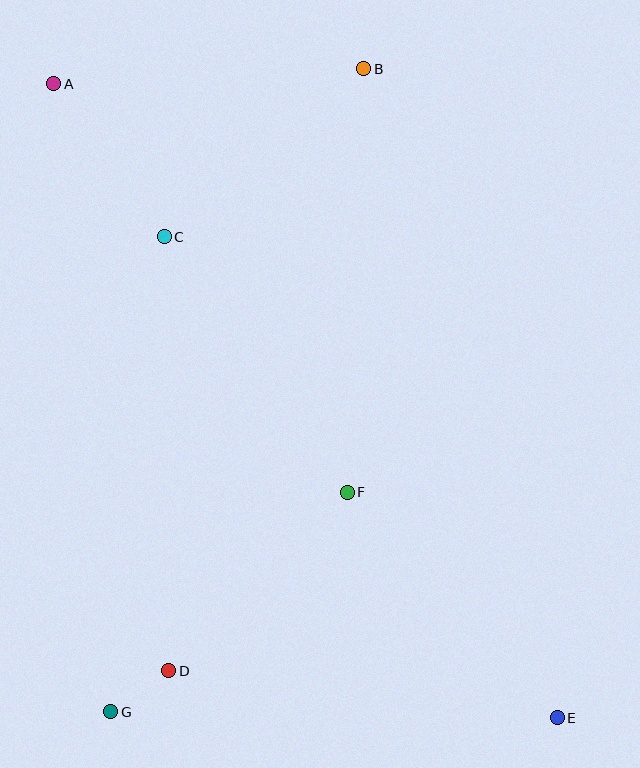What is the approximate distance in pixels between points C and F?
The distance between C and F is approximately 314 pixels.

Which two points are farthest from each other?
Points A and E are farthest from each other.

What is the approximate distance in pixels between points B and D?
The distance between B and D is approximately 633 pixels.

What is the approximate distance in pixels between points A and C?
The distance between A and C is approximately 189 pixels.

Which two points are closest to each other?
Points D and G are closest to each other.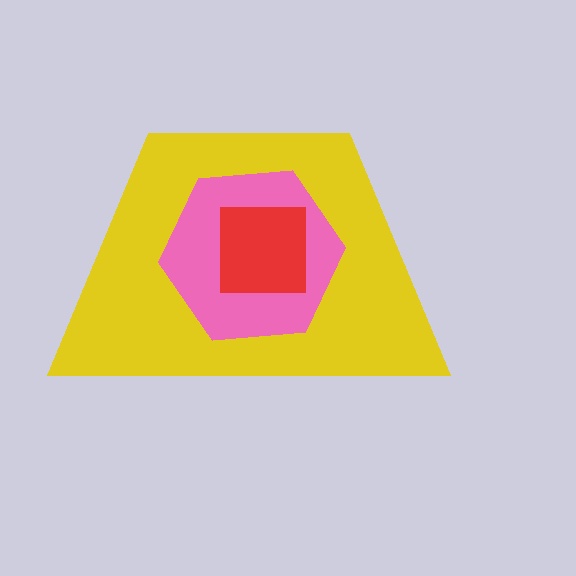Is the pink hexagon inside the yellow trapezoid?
Yes.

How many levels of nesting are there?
3.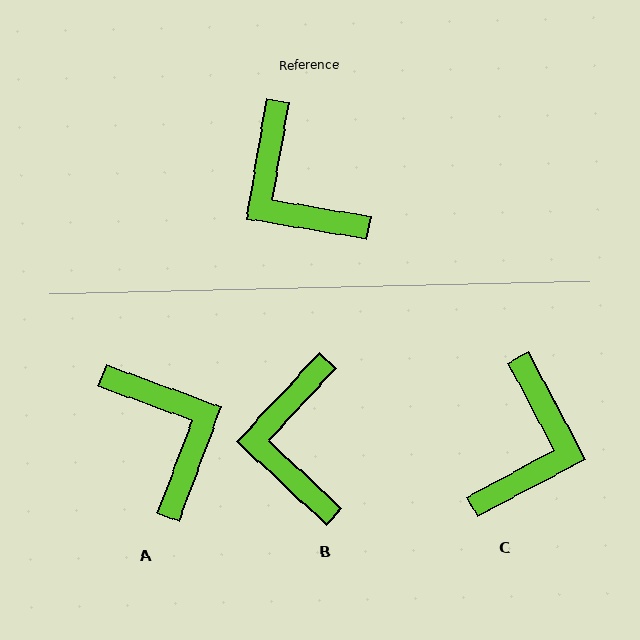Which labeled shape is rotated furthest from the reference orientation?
A, about 169 degrees away.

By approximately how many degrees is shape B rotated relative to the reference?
Approximately 33 degrees clockwise.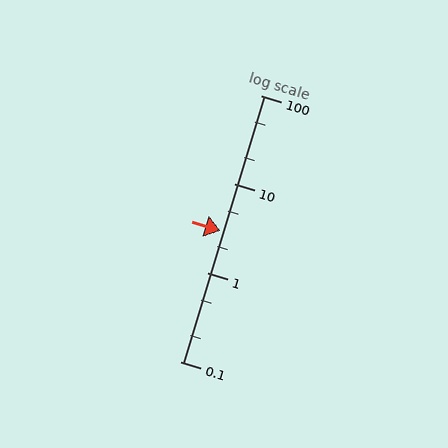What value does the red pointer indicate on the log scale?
The pointer indicates approximately 3.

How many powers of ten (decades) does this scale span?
The scale spans 3 decades, from 0.1 to 100.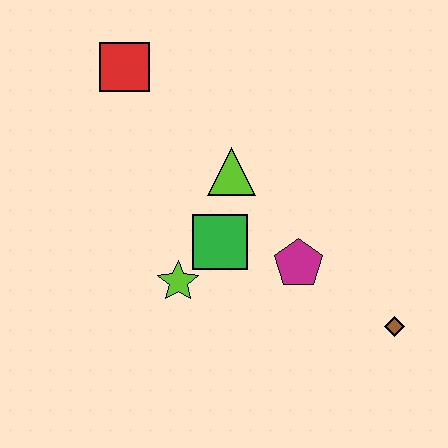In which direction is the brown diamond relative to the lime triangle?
The brown diamond is to the right of the lime triangle.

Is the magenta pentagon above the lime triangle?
No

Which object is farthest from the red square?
The brown diamond is farthest from the red square.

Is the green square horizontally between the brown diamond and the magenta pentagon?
No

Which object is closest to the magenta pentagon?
The green square is closest to the magenta pentagon.